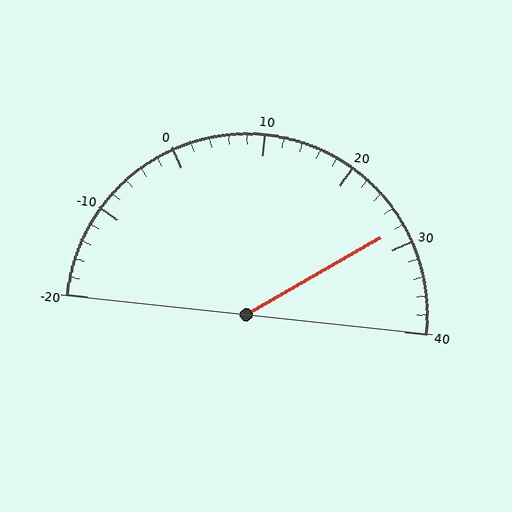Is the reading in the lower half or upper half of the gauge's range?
The reading is in the upper half of the range (-20 to 40).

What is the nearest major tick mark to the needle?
The nearest major tick mark is 30.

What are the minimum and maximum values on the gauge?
The gauge ranges from -20 to 40.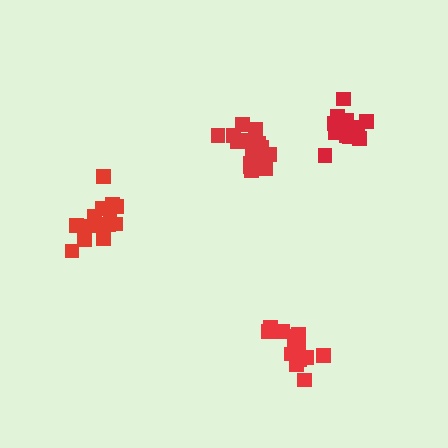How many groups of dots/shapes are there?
There are 4 groups.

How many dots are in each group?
Group 1: 13 dots, Group 2: 14 dots, Group 3: 13 dots, Group 4: 17 dots (57 total).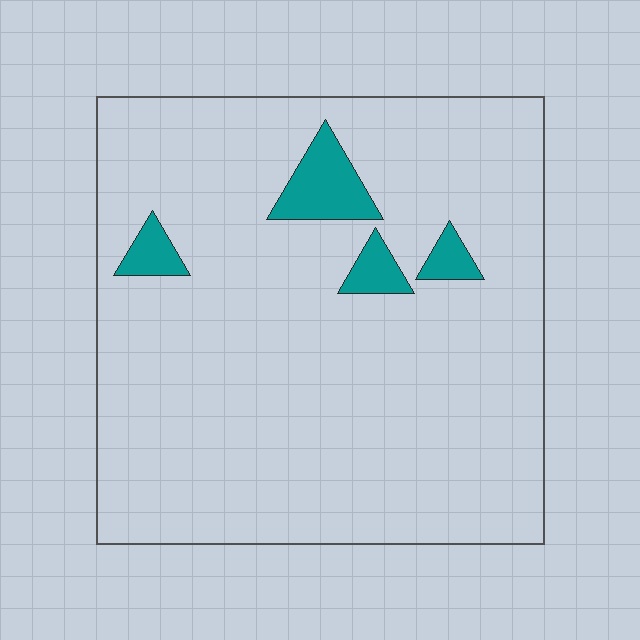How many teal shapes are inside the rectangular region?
4.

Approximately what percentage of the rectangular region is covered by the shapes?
Approximately 5%.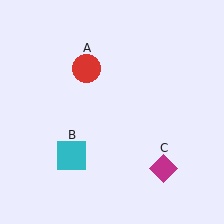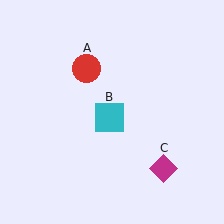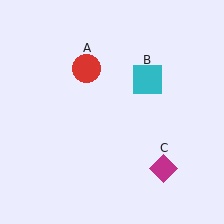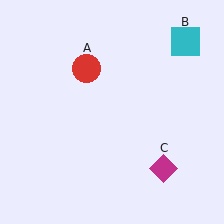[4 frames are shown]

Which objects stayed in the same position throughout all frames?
Red circle (object A) and magenta diamond (object C) remained stationary.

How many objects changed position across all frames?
1 object changed position: cyan square (object B).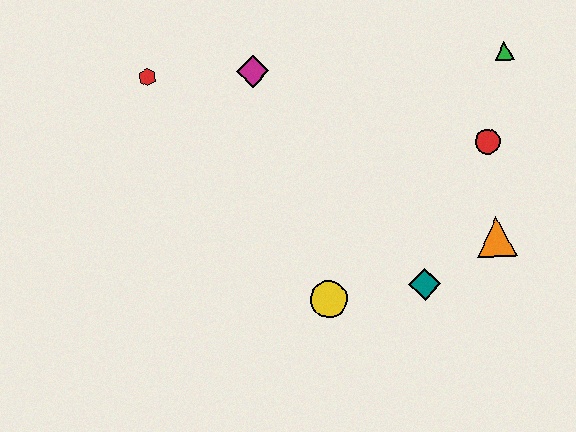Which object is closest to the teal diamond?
The orange triangle is closest to the teal diamond.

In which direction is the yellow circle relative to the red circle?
The yellow circle is to the left of the red circle.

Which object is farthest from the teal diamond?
The red hexagon is farthest from the teal diamond.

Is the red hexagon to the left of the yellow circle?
Yes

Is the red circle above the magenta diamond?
No